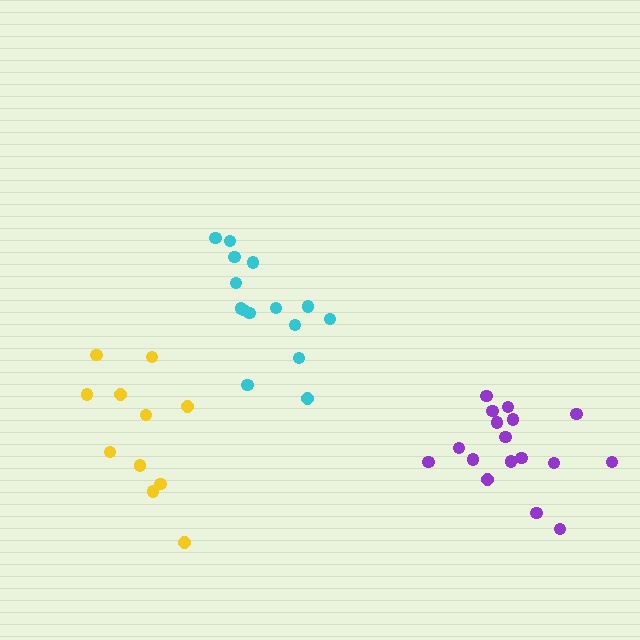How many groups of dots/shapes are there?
There are 3 groups.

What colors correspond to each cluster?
The clusters are colored: cyan, purple, yellow.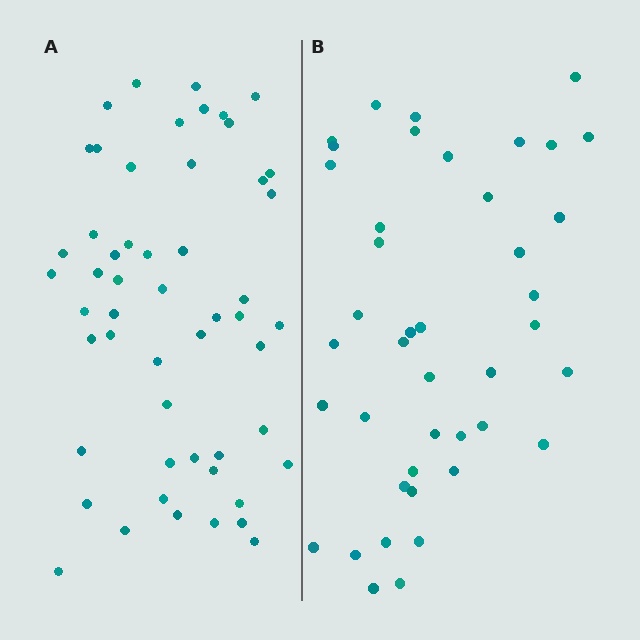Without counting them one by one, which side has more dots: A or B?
Region A (the left region) has more dots.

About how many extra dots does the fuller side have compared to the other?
Region A has roughly 12 or so more dots than region B.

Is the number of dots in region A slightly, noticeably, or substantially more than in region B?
Region A has noticeably more, but not dramatically so. The ratio is roughly 1.3 to 1.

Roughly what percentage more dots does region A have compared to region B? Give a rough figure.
About 25% more.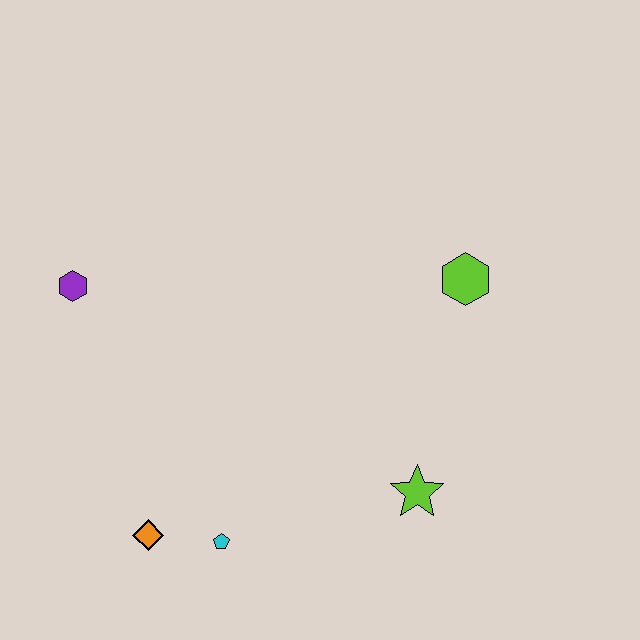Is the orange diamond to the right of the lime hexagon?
No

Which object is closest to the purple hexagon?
The orange diamond is closest to the purple hexagon.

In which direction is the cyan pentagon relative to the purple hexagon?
The cyan pentagon is below the purple hexagon.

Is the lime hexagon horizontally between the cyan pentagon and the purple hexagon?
No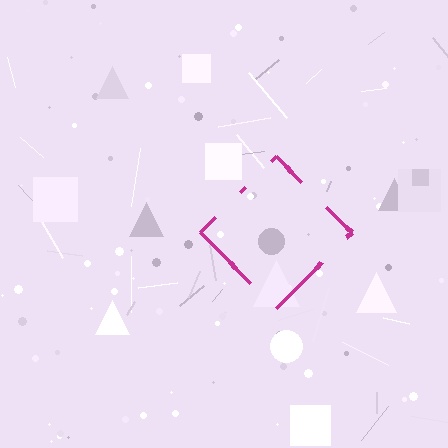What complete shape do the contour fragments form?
The contour fragments form a diamond.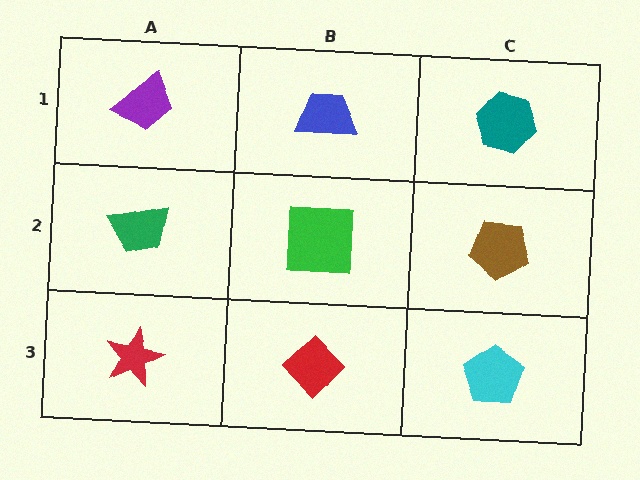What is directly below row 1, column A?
A green trapezoid.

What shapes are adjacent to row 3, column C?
A brown pentagon (row 2, column C), a red diamond (row 3, column B).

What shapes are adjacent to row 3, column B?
A green square (row 2, column B), a red star (row 3, column A), a cyan pentagon (row 3, column C).